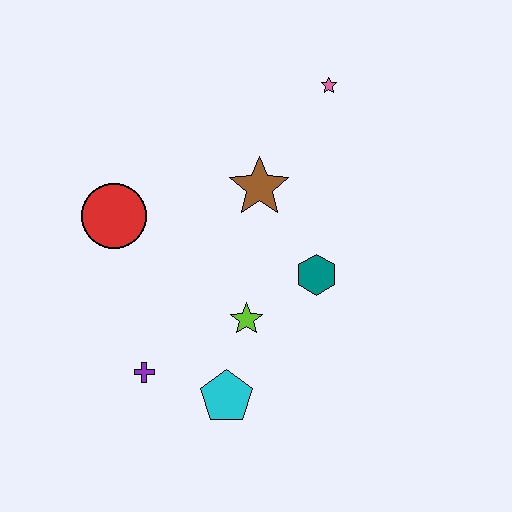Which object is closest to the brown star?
The teal hexagon is closest to the brown star.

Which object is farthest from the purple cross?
The pink star is farthest from the purple cross.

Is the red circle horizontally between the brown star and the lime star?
No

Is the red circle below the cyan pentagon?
No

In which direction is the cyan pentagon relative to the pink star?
The cyan pentagon is below the pink star.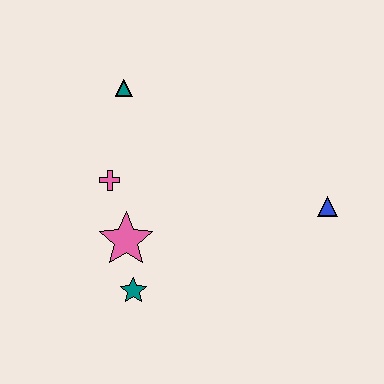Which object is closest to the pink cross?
The pink star is closest to the pink cross.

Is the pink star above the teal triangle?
No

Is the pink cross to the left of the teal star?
Yes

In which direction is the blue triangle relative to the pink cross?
The blue triangle is to the right of the pink cross.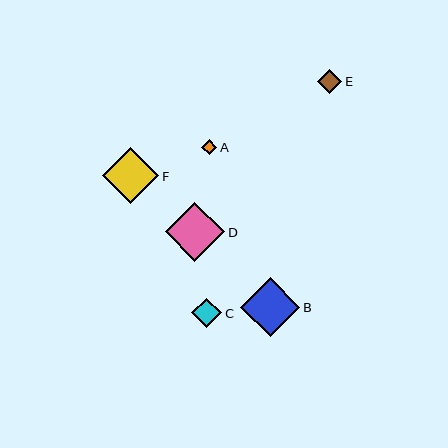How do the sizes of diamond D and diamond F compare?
Diamond D and diamond F are approximately the same size.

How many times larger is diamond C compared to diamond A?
Diamond C is approximately 1.9 times the size of diamond A.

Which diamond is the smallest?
Diamond A is the smallest with a size of approximately 16 pixels.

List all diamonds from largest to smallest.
From largest to smallest: D, B, F, C, E, A.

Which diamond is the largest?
Diamond D is the largest with a size of approximately 59 pixels.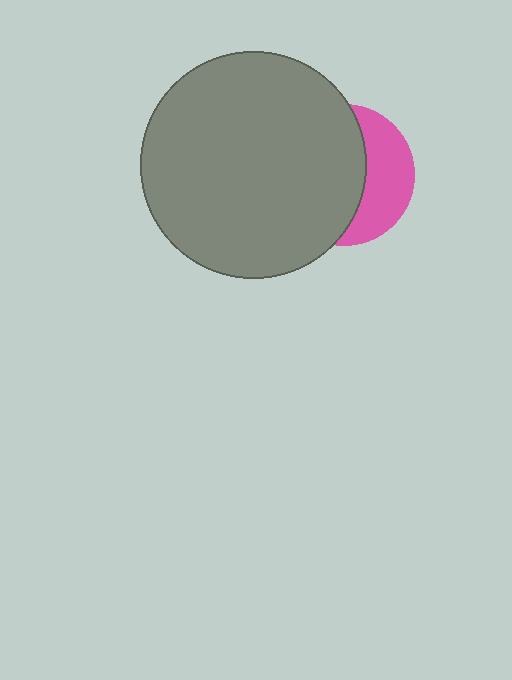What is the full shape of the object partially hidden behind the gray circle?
The partially hidden object is a pink circle.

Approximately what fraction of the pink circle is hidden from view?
Roughly 63% of the pink circle is hidden behind the gray circle.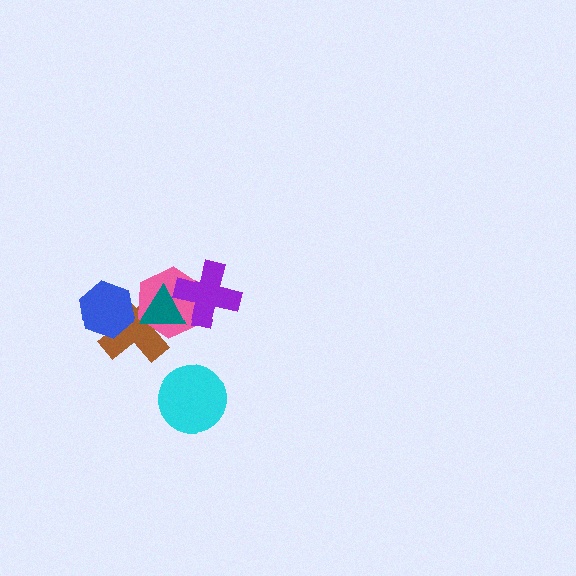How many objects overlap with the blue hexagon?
1 object overlaps with the blue hexagon.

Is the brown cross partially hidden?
Yes, it is partially covered by another shape.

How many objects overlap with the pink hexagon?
3 objects overlap with the pink hexagon.